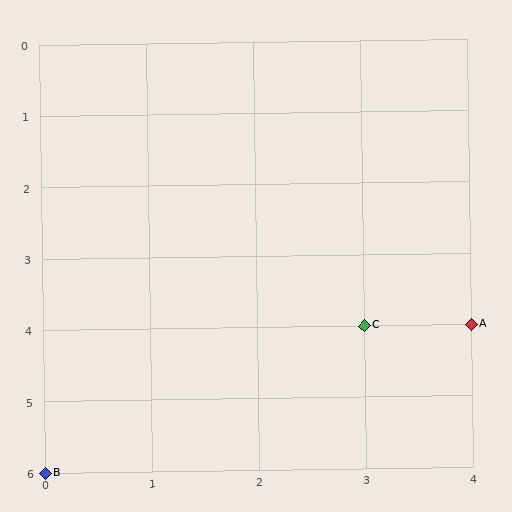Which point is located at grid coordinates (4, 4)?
Point A is at (4, 4).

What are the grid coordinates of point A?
Point A is at grid coordinates (4, 4).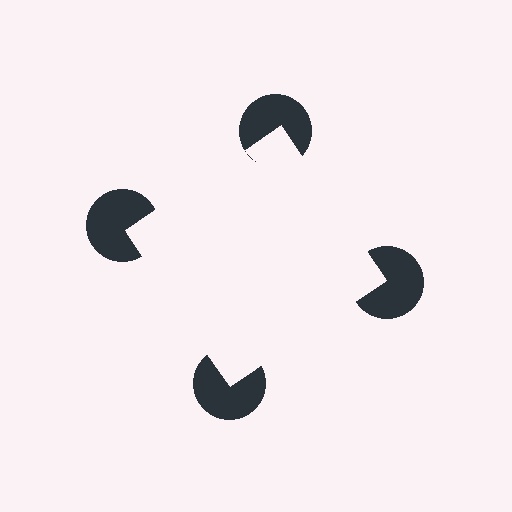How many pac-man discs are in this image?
There are 4 — one at each vertex of the illusory square.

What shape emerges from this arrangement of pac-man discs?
An illusory square — its edges are inferred from the aligned wedge cuts in the pac-man discs, not physically drawn.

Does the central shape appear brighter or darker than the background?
It typically appears slightly brighter than the background, even though no actual brightness change is drawn.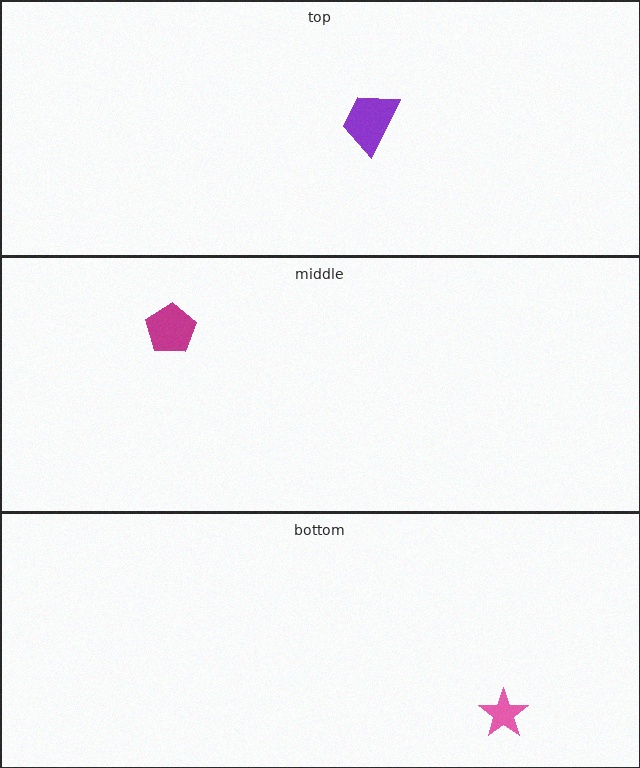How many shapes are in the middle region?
1.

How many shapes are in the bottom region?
1.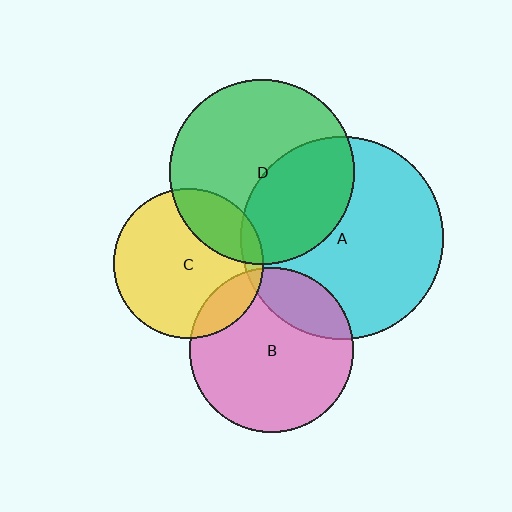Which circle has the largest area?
Circle A (cyan).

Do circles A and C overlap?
Yes.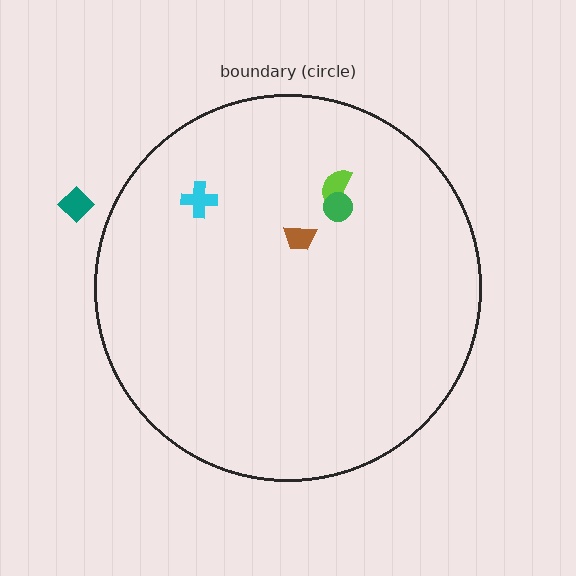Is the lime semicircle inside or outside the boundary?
Inside.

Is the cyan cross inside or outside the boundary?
Inside.